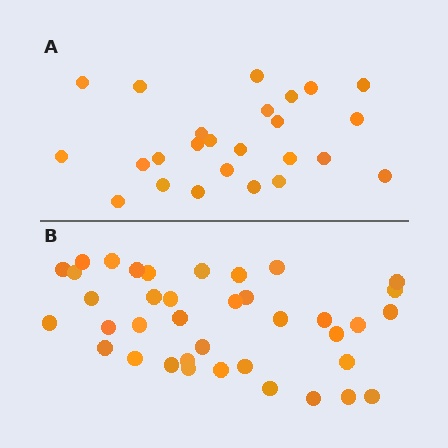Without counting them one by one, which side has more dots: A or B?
Region B (the bottom region) has more dots.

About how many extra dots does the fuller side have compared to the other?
Region B has approximately 15 more dots than region A.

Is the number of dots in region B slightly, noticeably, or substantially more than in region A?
Region B has substantially more. The ratio is roughly 1.5 to 1.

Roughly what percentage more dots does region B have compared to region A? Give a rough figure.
About 50% more.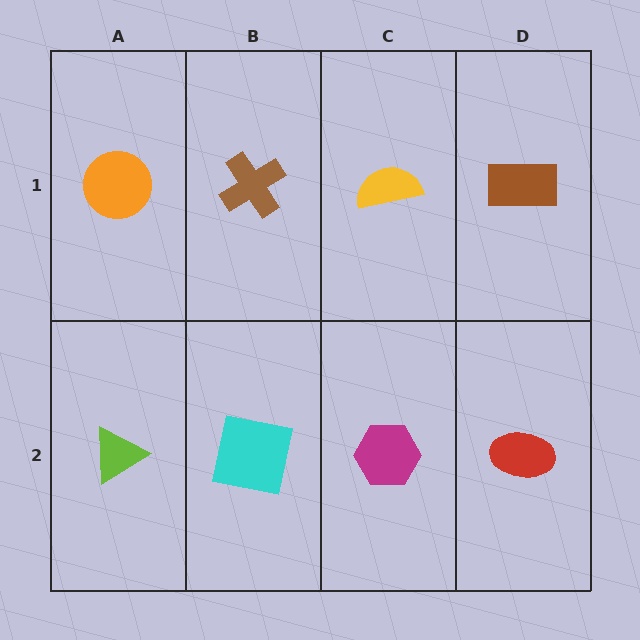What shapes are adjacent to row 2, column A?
An orange circle (row 1, column A), a cyan square (row 2, column B).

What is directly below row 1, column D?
A red ellipse.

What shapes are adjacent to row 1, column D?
A red ellipse (row 2, column D), a yellow semicircle (row 1, column C).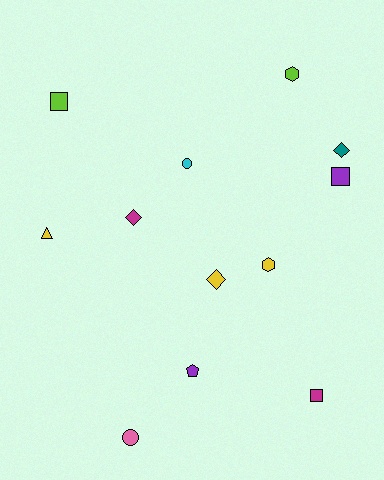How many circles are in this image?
There are 2 circles.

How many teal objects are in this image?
There is 1 teal object.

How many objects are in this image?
There are 12 objects.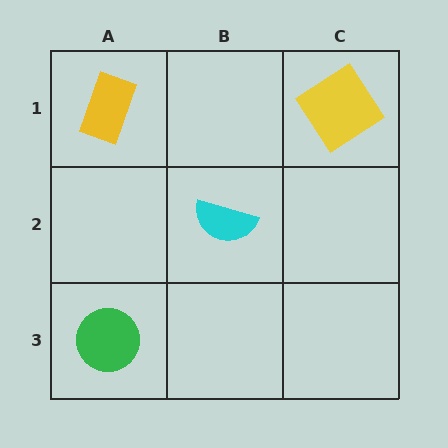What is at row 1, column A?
A yellow rectangle.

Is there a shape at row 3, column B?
No, that cell is empty.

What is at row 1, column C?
A yellow diamond.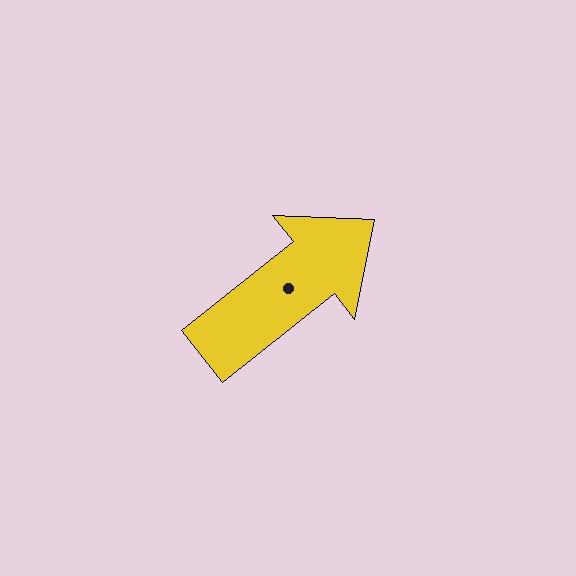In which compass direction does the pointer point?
Northeast.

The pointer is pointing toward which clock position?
Roughly 2 o'clock.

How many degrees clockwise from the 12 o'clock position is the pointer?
Approximately 52 degrees.